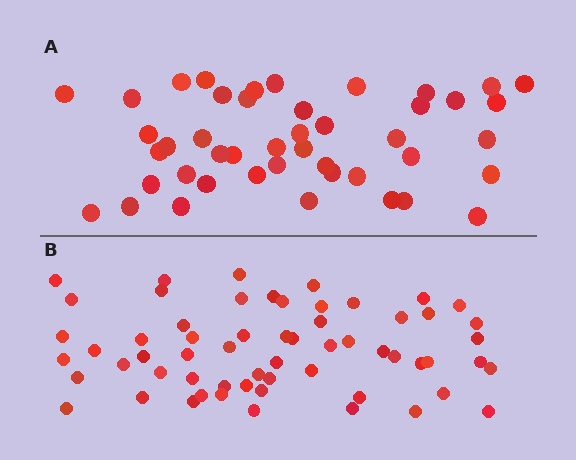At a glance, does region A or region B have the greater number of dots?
Region B (the bottom region) has more dots.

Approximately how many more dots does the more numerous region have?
Region B has approximately 15 more dots than region A.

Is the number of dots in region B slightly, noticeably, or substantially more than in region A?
Region B has noticeably more, but not dramatically so. The ratio is roughly 1.3 to 1.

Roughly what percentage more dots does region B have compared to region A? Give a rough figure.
About 35% more.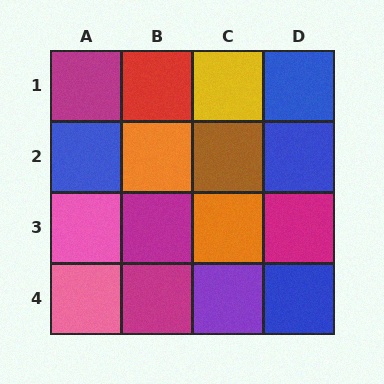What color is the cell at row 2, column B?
Orange.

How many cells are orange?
2 cells are orange.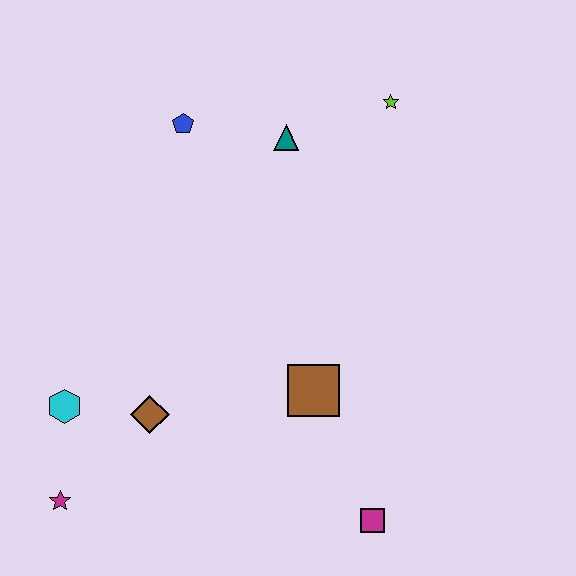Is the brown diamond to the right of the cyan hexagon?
Yes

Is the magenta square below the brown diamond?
Yes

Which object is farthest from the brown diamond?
The lime star is farthest from the brown diamond.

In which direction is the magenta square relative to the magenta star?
The magenta square is to the right of the magenta star.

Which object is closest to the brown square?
The magenta square is closest to the brown square.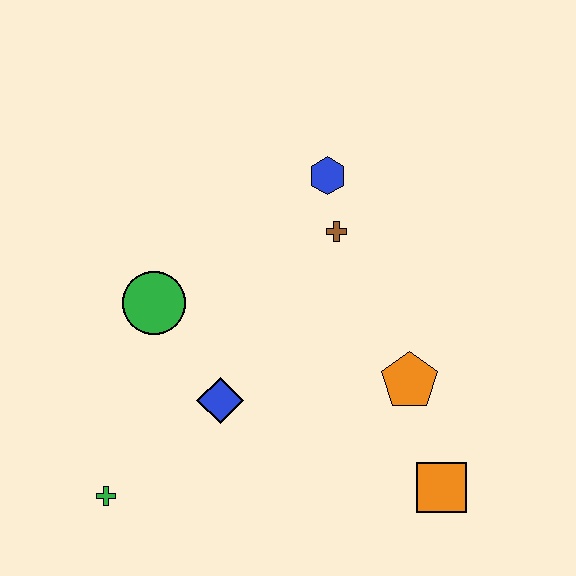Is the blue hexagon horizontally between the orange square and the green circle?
Yes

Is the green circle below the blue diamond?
No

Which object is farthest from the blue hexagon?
The green cross is farthest from the blue hexagon.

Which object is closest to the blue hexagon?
The brown cross is closest to the blue hexagon.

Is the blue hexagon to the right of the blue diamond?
Yes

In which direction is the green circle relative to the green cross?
The green circle is above the green cross.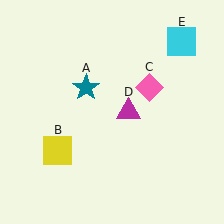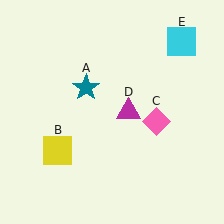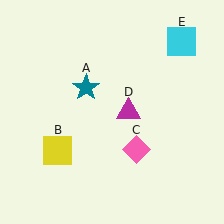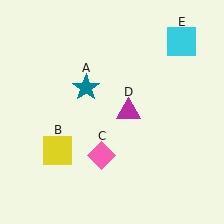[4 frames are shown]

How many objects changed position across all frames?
1 object changed position: pink diamond (object C).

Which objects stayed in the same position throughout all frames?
Teal star (object A) and yellow square (object B) and magenta triangle (object D) and cyan square (object E) remained stationary.